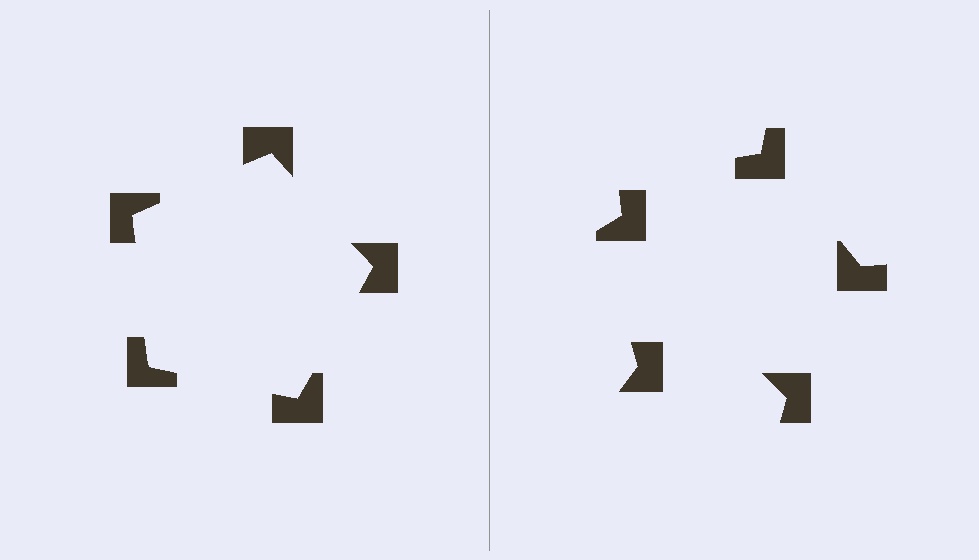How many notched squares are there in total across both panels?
10 — 5 on each side.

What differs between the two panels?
The notched squares are positioned identically on both sides; only the wedge orientations differ. On the left they align to a pentagon; on the right they are misaligned.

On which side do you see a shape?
An illusory pentagon appears on the left side. On the right side the wedge cuts are rotated, so no coherent shape forms.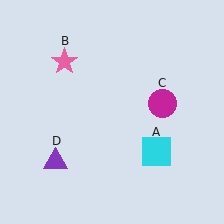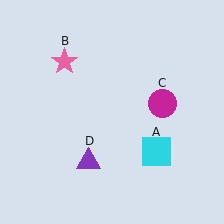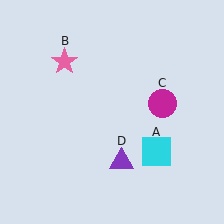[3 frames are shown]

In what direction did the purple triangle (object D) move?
The purple triangle (object D) moved right.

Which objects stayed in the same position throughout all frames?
Cyan square (object A) and pink star (object B) and magenta circle (object C) remained stationary.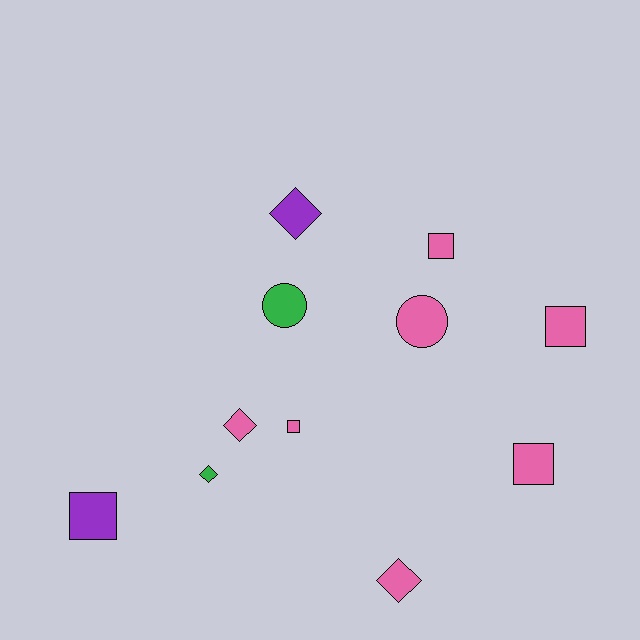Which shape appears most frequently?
Square, with 5 objects.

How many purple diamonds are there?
There is 1 purple diamond.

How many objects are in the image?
There are 11 objects.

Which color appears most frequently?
Pink, with 7 objects.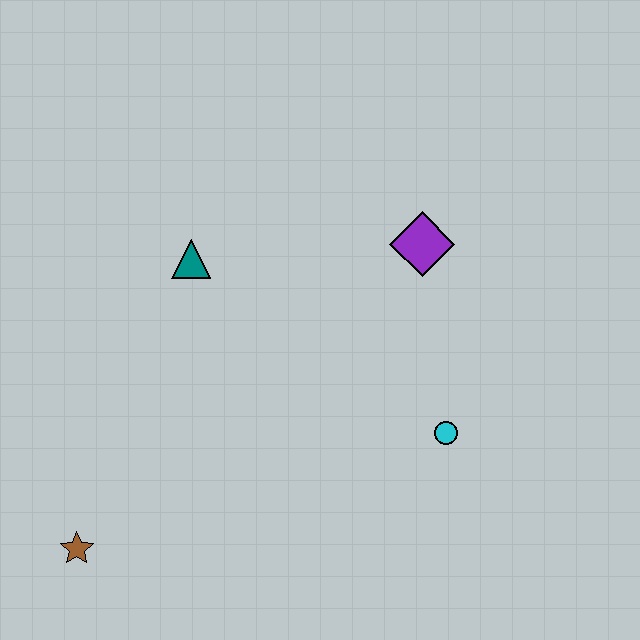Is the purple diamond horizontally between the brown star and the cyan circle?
Yes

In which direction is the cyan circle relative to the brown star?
The cyan circle is to the right of the brown star.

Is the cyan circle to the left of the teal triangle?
No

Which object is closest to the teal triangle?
The purple diamond is closest to the teal triangle.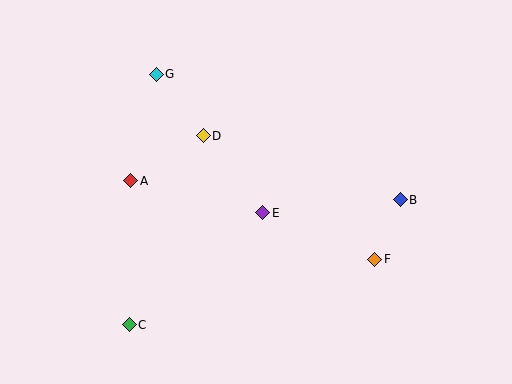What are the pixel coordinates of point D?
Point D is at (203, 136).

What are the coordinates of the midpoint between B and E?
The midpoint between B and E is at (332, 206).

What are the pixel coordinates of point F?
Point F is at (375, 259).